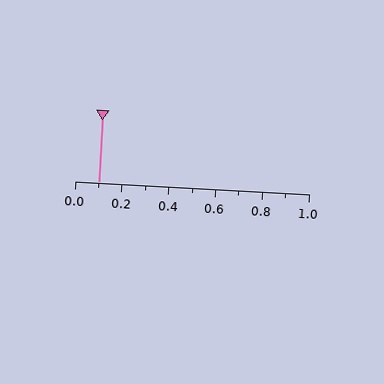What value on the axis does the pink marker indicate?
The marker indicates approximately 0.1.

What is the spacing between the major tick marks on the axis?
The major ticks are spaced 0.2 apart.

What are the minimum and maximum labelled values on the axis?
The axis runs from 0.0 to 1.0.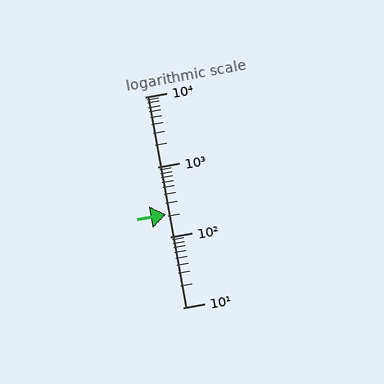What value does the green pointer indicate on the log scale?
The pointer indicates approximately 210.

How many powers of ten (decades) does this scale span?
The scale spans 3 decades, from 10 to 10000.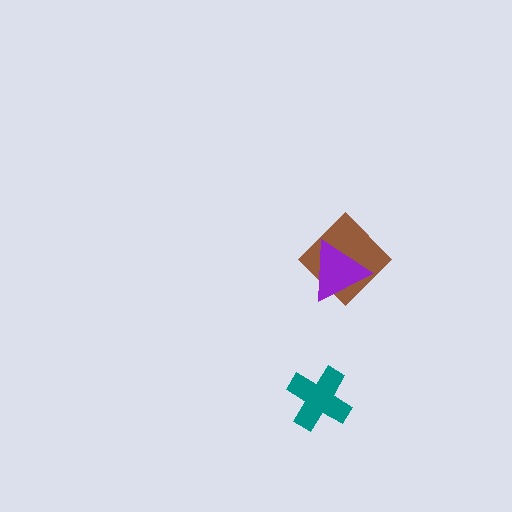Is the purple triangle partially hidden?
No, no other shape covers it.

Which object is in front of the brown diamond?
The purple triangle is in front of the brown diamond.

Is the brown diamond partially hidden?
Yes, it is partially covered by another shape.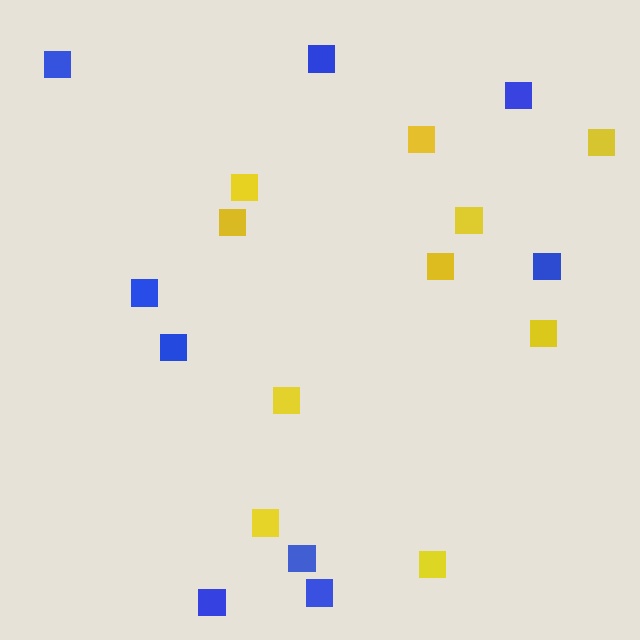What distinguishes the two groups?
There are 2 groups: one group of blue squares (9) and one group of yellow squares (10).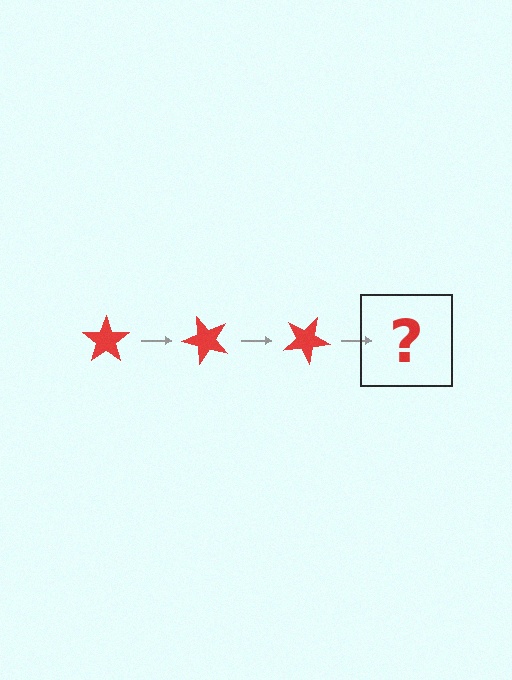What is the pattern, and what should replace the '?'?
The pattern is that the star rotates 50 degrees each step. The '?' should be a red star rotated 150 degrees.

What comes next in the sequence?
The next element should be a red star rotated 150 degrees.